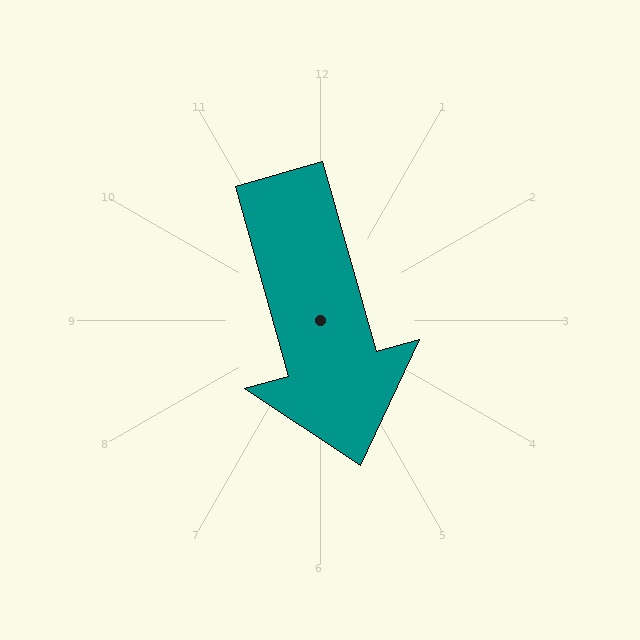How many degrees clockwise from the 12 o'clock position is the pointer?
Approximately 164 degrees.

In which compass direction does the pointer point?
South.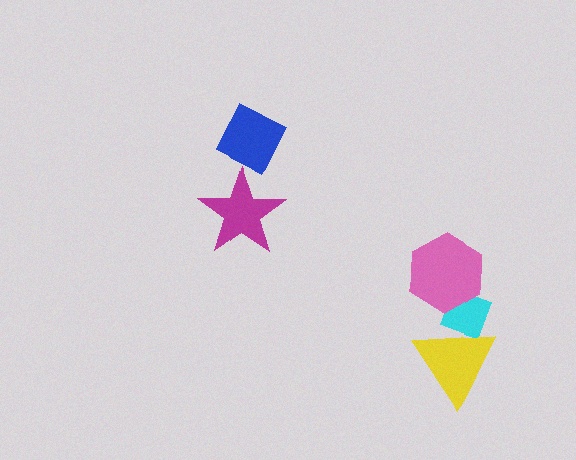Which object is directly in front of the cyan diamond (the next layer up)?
The yellow triangle is directly in front of the cyan diamond.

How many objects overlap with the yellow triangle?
1 object overlaps with the yellow triangle.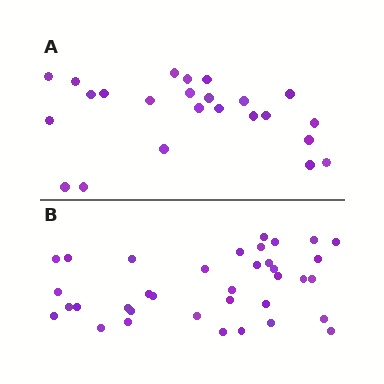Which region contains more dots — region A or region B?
Region B (the bottom region) has more dots.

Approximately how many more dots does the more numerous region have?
Region B has roughly 12 or so more dots than region A.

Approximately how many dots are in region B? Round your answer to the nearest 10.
About 40 dots. (The exact count is 36, which rounds to 40.)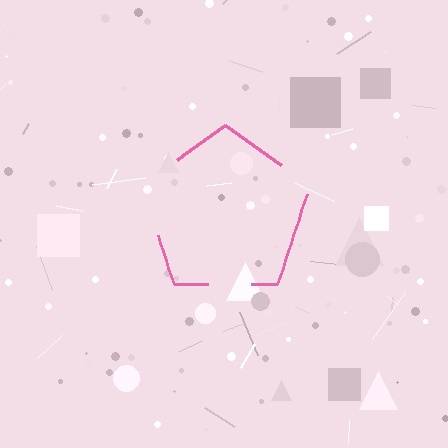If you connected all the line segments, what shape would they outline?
They would outline a pentagon.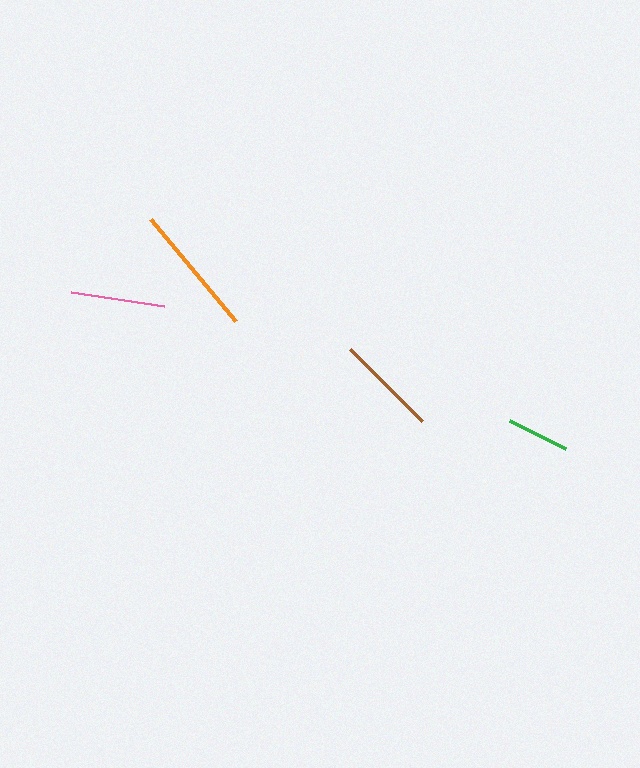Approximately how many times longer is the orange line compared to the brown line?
The orange line is approximately 1.3 times the length of the brown line.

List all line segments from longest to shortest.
From longest to shortest: orange, brown, pink, green.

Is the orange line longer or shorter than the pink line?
The orange line is longer than the pink line.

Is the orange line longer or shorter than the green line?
The orange line is longer than the green line.